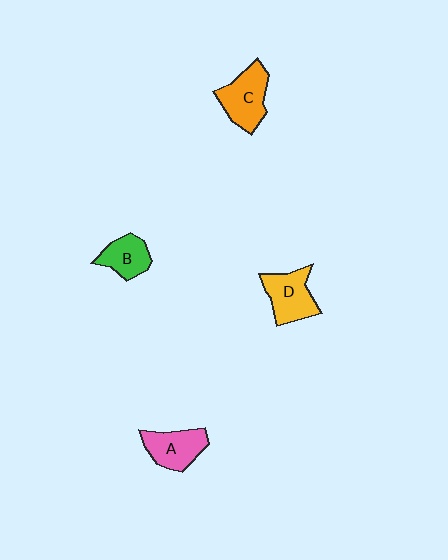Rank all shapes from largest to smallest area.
From largest to smallest: C (orange), D (yellow), A (pink), B (green).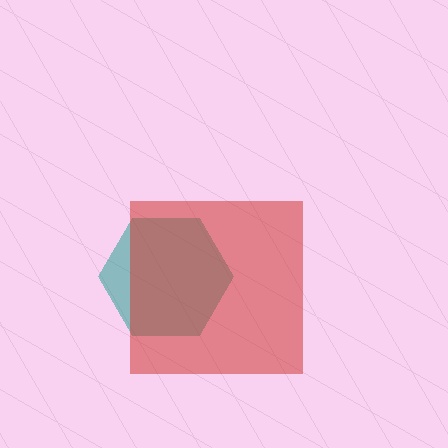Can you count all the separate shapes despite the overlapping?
Yes, there are 2 separate shapes.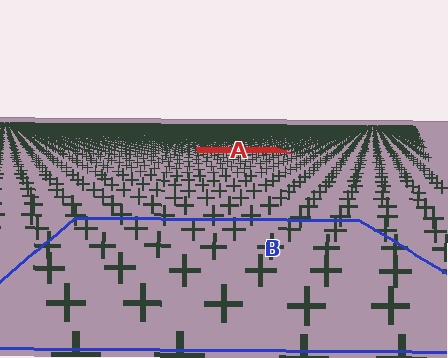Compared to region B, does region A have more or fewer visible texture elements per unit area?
Region A has more texture elements per unit area — they are packed more densely because it is farther away.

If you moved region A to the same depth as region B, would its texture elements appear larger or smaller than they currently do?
They would appear larger. At a closer depth, the same texture elements are projected at a bigger on-screen size.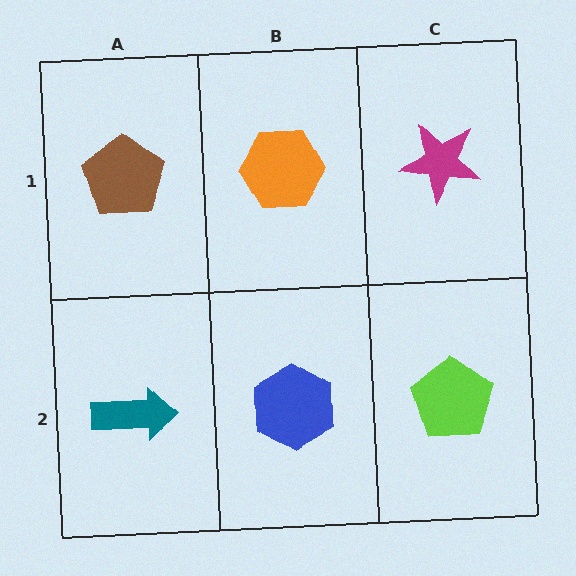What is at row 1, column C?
A magenta star.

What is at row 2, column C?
A lime pentagon.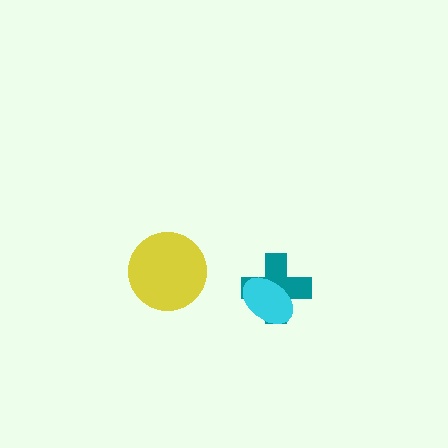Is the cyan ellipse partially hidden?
No, no other shape covers it.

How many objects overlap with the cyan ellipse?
1 object overlaps with the cyan ellipse.